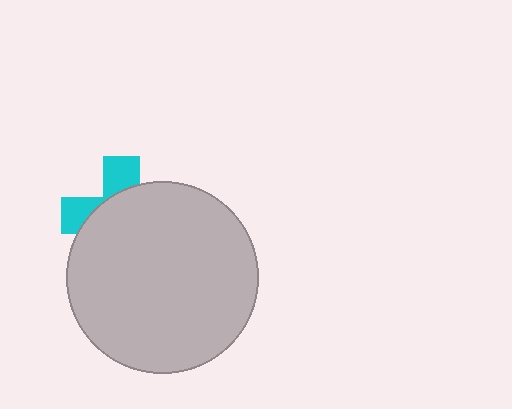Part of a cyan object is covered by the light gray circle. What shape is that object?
It is a cross.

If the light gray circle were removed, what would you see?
You would see the complete cyan cross.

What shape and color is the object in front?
The object in front is a light gray circle.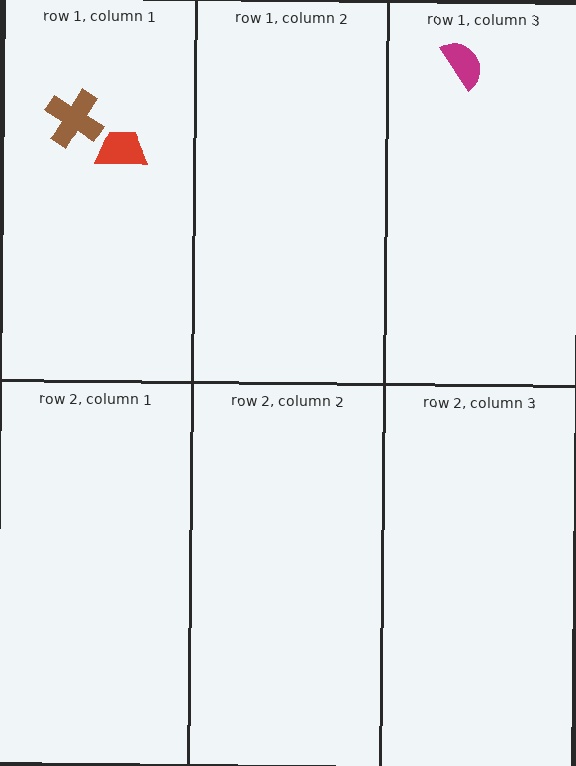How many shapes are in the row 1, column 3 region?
1.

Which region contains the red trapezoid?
The row 1, column 1 region.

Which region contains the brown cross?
The row 1, column 1 region.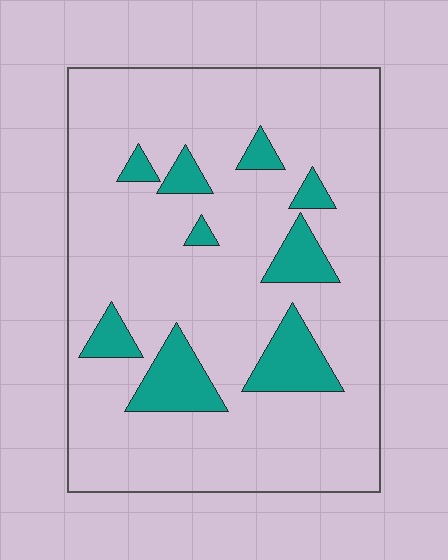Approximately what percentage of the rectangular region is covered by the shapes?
Approximately 15%.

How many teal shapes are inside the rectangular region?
9.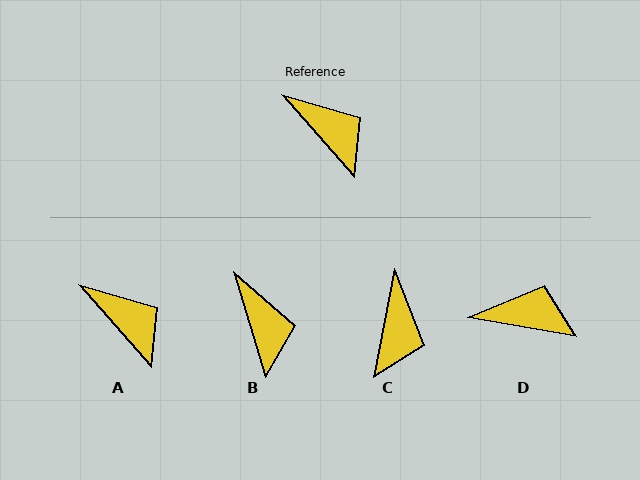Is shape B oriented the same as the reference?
No, it is off by about 25 degrees.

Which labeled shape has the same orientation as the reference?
A.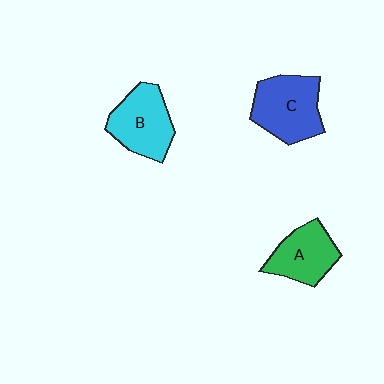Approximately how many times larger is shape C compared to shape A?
Approximately 1.3 times.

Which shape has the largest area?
Shape C (blue).